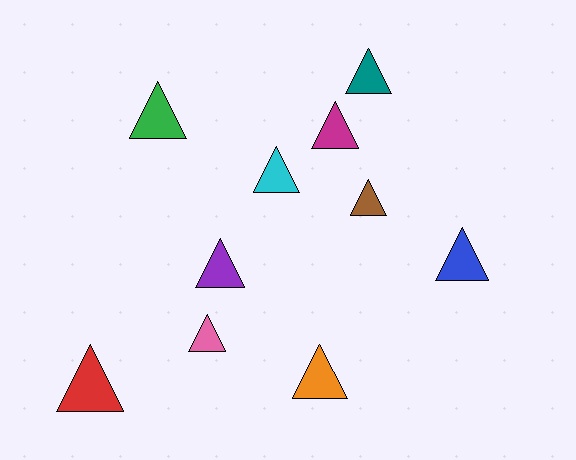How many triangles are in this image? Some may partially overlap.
There are 10 triangles.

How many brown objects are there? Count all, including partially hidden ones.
There is 1 brown object.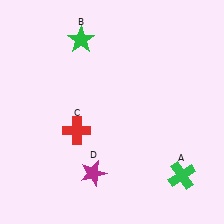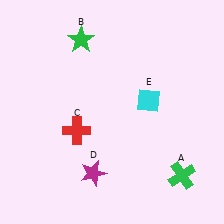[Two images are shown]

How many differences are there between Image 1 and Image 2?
There is 1 difference between the two images.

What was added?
A cyan diamond (E) was added in Image 2.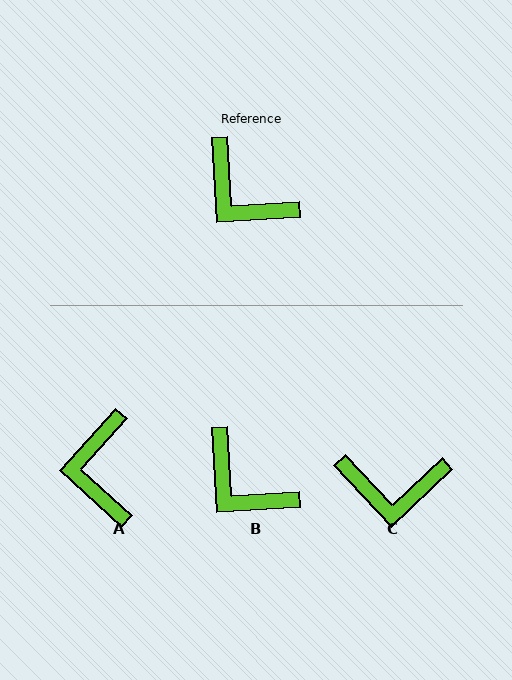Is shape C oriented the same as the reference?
No, it is off by about 40 degrees.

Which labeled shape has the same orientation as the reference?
B.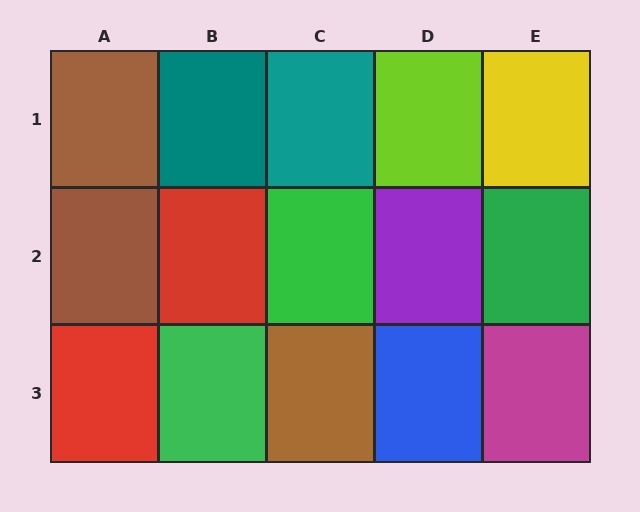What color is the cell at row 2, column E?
Green.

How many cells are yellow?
1 cell is yellow.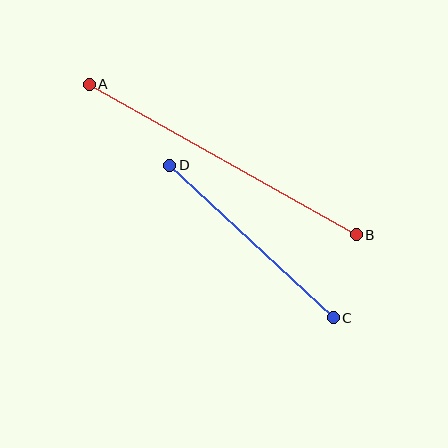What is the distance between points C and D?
The distance is approximately 224 pixels.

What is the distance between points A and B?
The distance is approximately 307 pixels.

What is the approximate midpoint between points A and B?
The midpoint is at approximately (223, 160) pixels.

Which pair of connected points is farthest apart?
Points A and B are farthest apart.